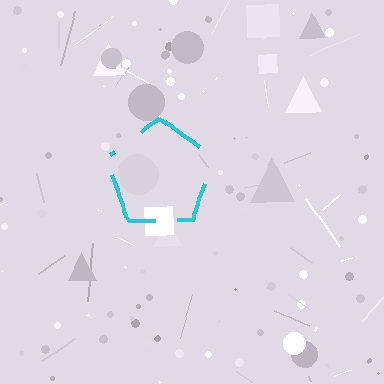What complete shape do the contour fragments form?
The contour fragments form a pentagon.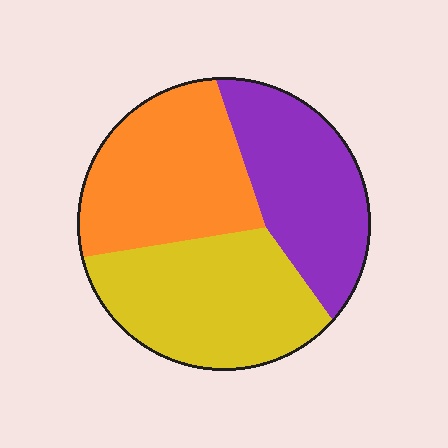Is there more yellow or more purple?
Yellow.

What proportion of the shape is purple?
Purple takes up about one third (1/3) of the shape.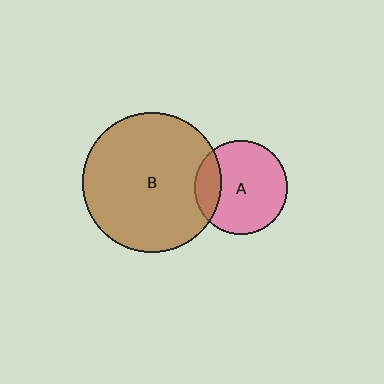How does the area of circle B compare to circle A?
Approximately 2.2 times.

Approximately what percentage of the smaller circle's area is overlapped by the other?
Approximately 20%.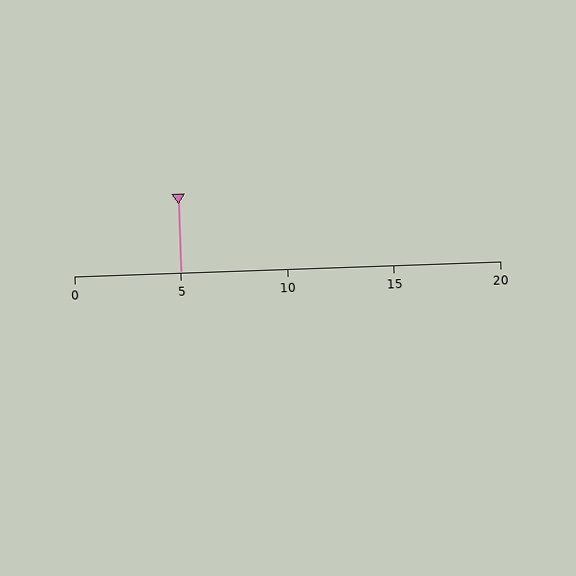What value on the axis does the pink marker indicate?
The marker indicates approximately 5.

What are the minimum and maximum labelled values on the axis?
The axis runs from 0 to 20.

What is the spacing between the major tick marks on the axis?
The major ticks are spaced 5 apart.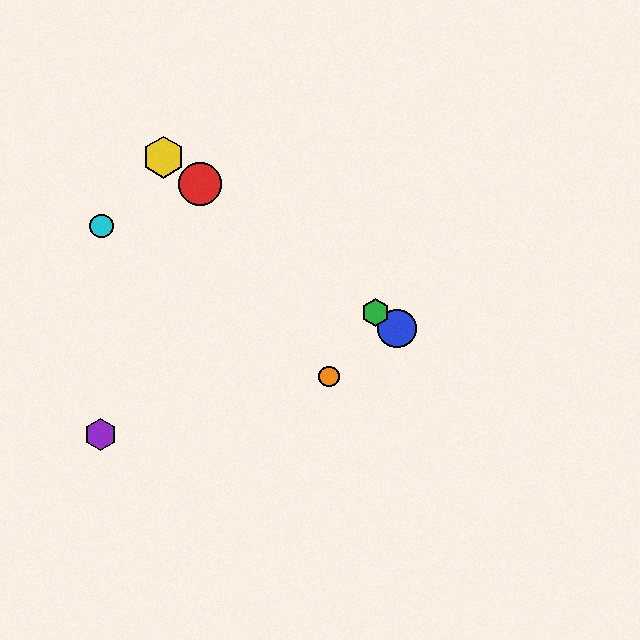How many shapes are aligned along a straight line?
4 shapes (the red circle, the blue circle, the green hexagon, the yellow hexagon) are aligned along a straight line.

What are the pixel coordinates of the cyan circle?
The cyan circle is at (102, 226).